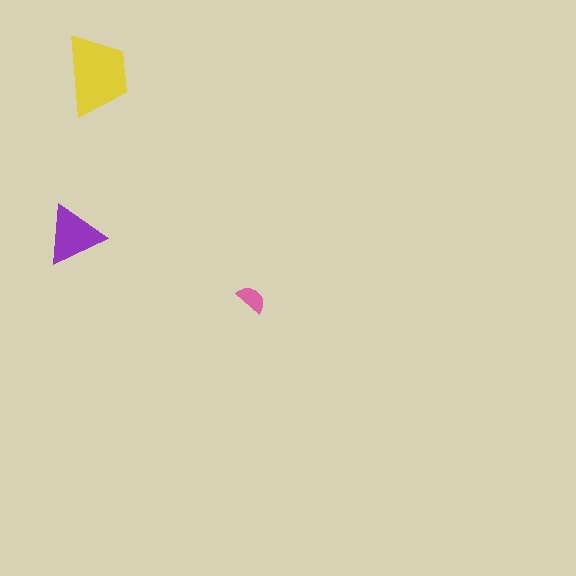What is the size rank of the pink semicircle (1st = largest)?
3rd.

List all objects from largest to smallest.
The yellow trapezoid, the purple triangle, the pink semicircle.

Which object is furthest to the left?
The purple triangle is leftmost.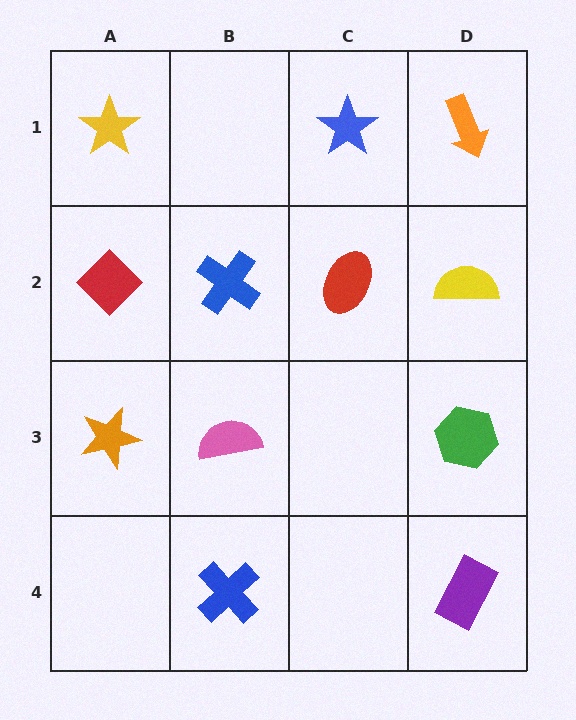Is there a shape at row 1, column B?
No, that cell is empty.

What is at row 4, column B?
A blue cross.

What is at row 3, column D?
A green hexagon.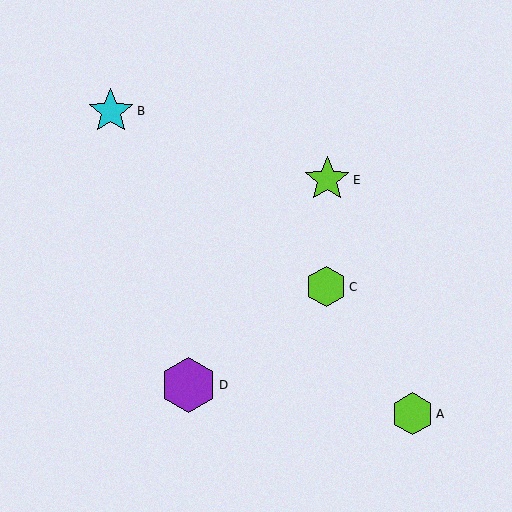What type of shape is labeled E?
Shape E is a lime star.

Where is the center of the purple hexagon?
The center of the purple hexagon is at (189, 385).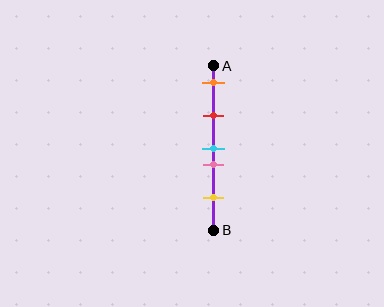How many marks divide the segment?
There are 5 marks dividing the segment.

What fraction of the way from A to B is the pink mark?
The pink mark is approximately 60% (0.6) of the way from A to B.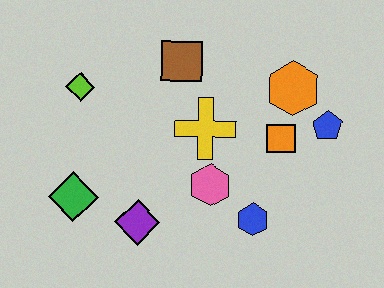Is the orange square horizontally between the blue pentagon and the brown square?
Yes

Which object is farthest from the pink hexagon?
The lime diamond is farthest from the pink hexagon.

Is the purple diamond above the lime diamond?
No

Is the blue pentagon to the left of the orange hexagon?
No